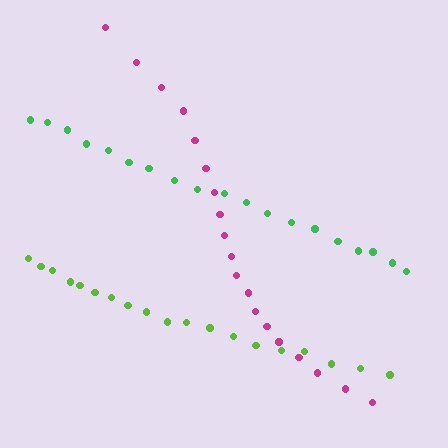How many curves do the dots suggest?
There are 3 distinct paths.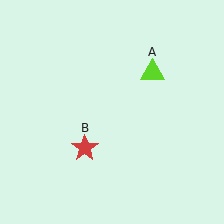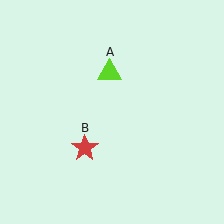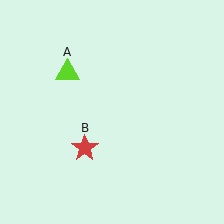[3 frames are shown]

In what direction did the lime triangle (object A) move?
The lime triangle (object A) moved left.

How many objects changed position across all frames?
1 object changed position: lime triangle (object A).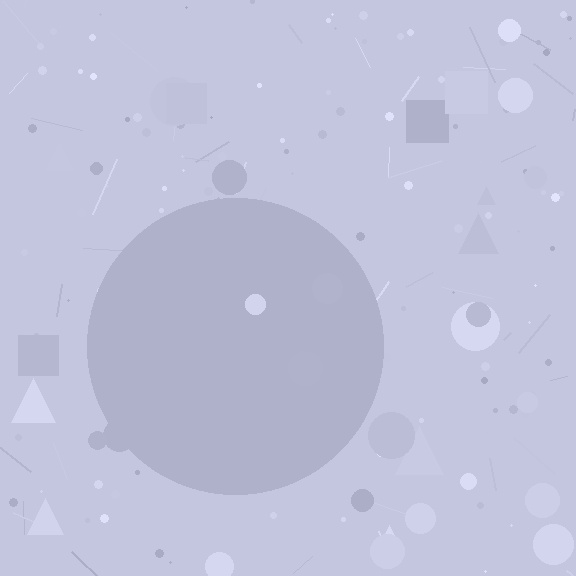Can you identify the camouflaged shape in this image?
The camouflaged shape is a circle.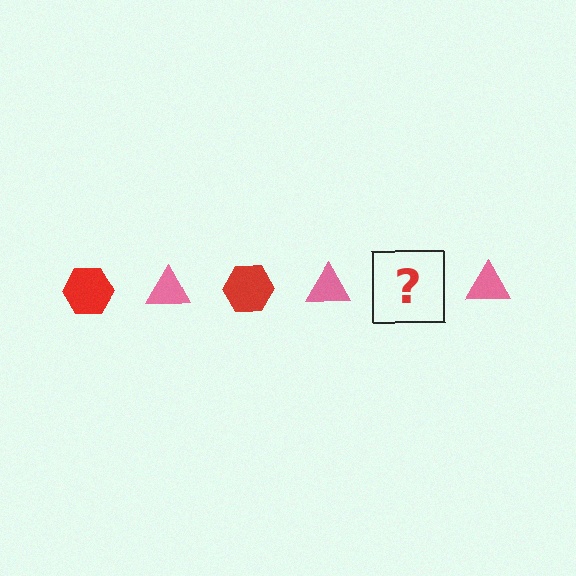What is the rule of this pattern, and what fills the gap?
The rule is that the pattern alternates between red hexagon and pink triangle. The gap should be filled with a red hexagon.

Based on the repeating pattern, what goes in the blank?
The blank should be a red hexagon.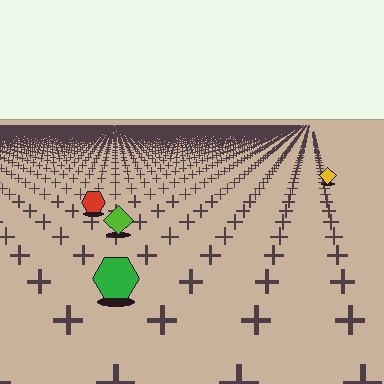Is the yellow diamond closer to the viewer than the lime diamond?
No. The lime diamond is closer — you can tell from the texture gradient: the ground texture is coarser near it.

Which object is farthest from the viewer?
The yellow diamond is farthest from the viewer. It appears smaller and the ground texture around it is denser.